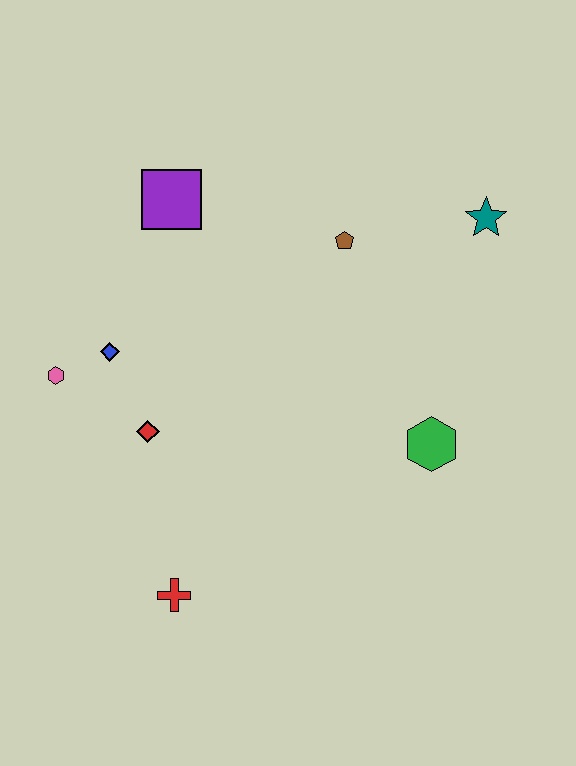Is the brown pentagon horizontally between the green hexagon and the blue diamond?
Yes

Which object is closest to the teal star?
The brown pentagon is closest to the teal star.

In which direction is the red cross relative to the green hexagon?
The red cross is to the left of the green hexagon.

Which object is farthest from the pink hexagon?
The teal star is farthest from the pink hexagon.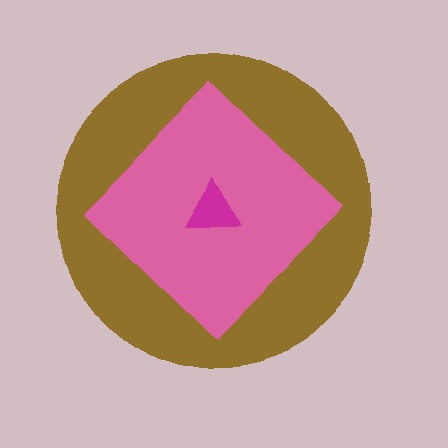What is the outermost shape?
The brown circle.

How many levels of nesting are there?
3.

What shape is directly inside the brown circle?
The pink diamond.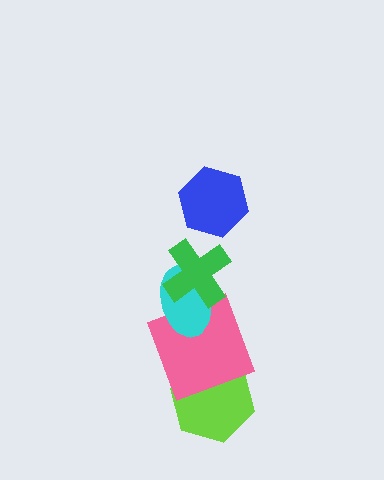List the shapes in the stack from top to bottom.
From top to bottom: the blue hexagon, the green cross, the cyan ellipse, the pink square, the lime hexagon.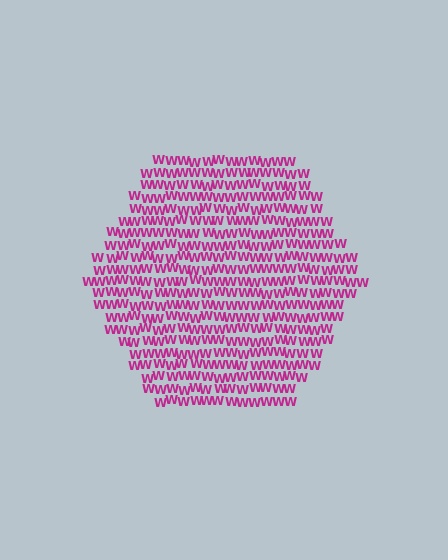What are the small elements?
The small elements are letter W's.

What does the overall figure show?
The overall figure shows a hexagon.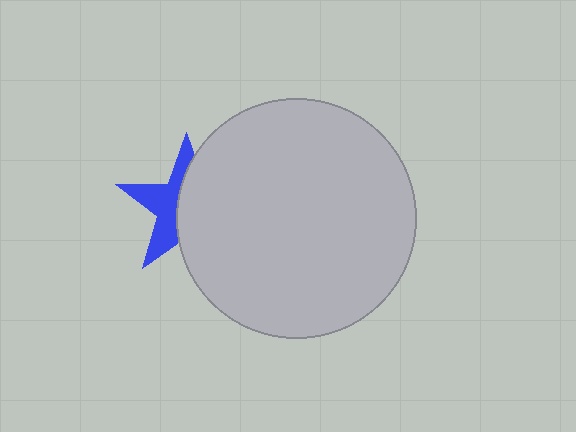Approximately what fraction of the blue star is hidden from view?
Roughly 56% of the blue star is hidden behind the light gray circle.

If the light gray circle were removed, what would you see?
You would see the complete blue star.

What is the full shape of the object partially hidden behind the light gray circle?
The partially hidden object is a blue star.